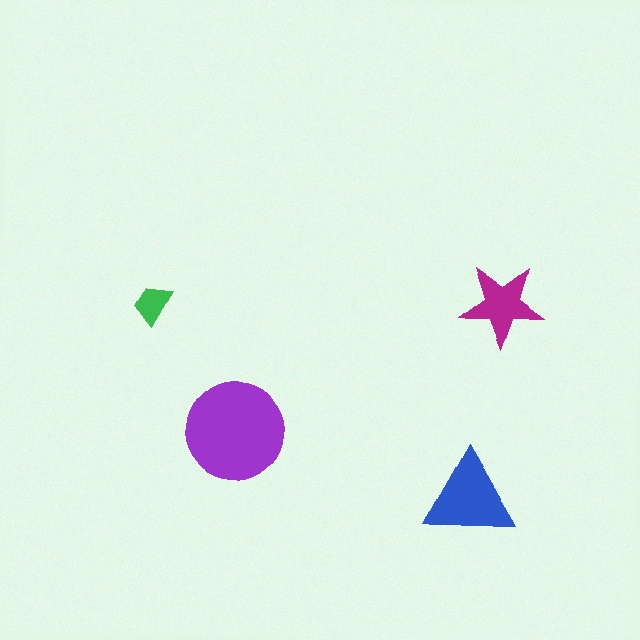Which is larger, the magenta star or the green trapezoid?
The magenta star.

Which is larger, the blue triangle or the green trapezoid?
The blue triangle.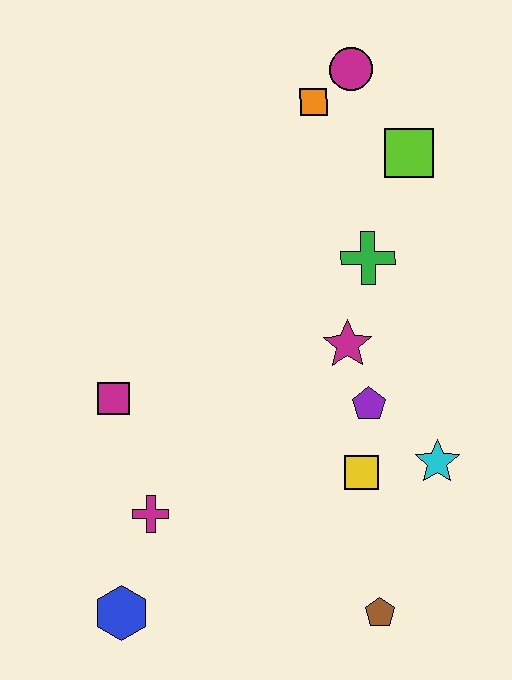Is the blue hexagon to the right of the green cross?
No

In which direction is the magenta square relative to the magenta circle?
The magenta square is below the magenta circle.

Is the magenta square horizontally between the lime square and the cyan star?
No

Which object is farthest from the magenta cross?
The magenta circle is farthest from the magenta cross.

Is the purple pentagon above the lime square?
No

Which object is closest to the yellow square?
The purple pentagon is closest to the yellow square.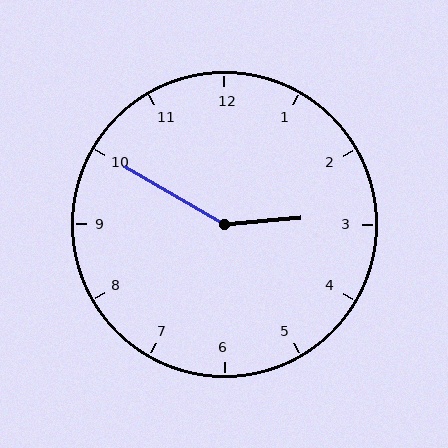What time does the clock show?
2:50.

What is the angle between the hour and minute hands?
Approximately 145 degrees.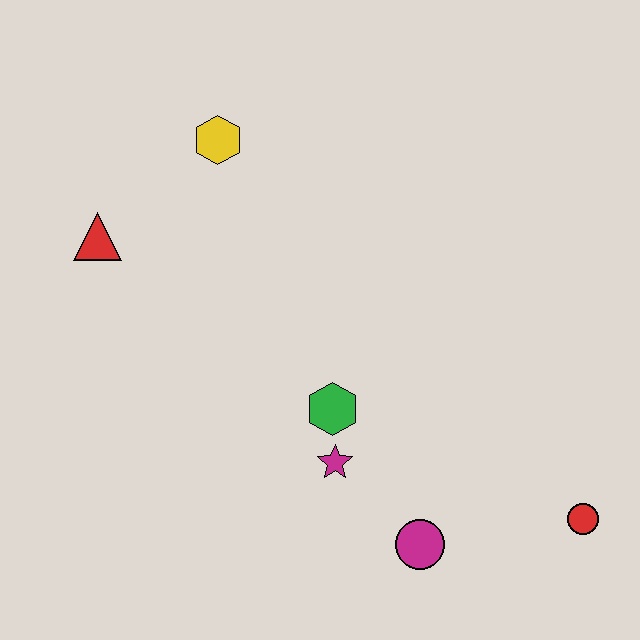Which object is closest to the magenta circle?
The magenta star is closest to the magenta circle.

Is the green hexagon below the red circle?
No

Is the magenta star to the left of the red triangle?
No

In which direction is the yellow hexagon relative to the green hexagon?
The yellow hexagon is above the green hexagon.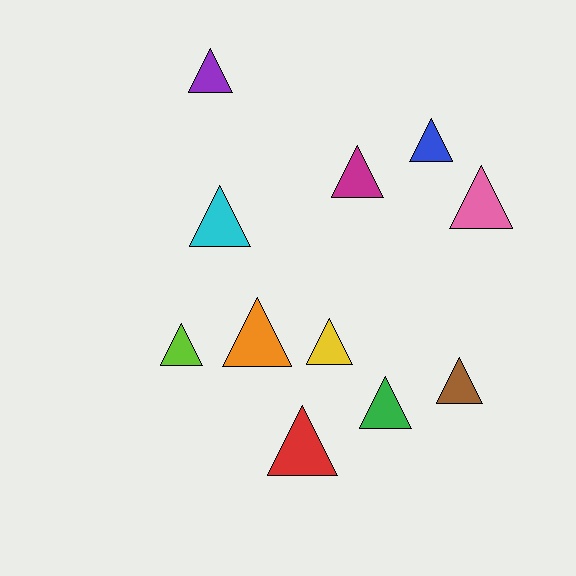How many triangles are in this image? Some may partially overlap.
There are 11 triangles.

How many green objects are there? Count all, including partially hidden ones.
There is 1 green object.